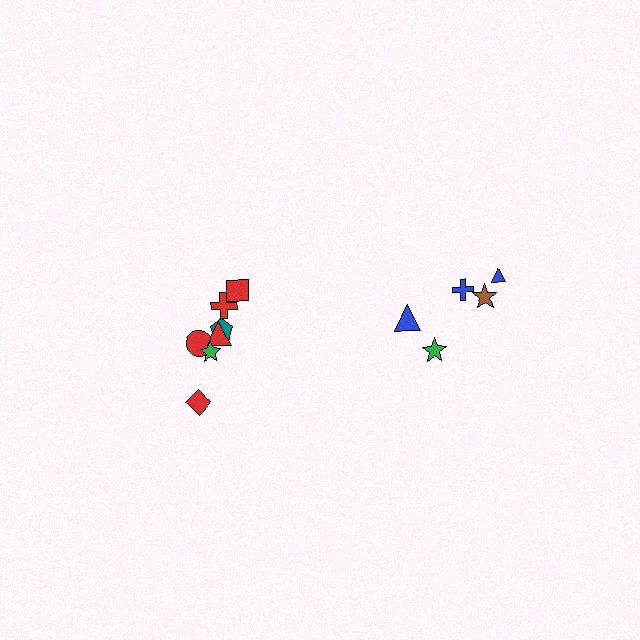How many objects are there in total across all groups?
There are 12 objects.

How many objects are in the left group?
There are 7 objects.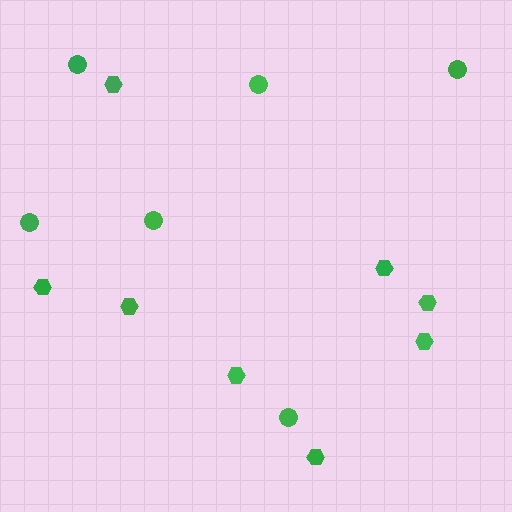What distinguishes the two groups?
There are 2 groups: one group of circles (6) and one group of hexagons (8).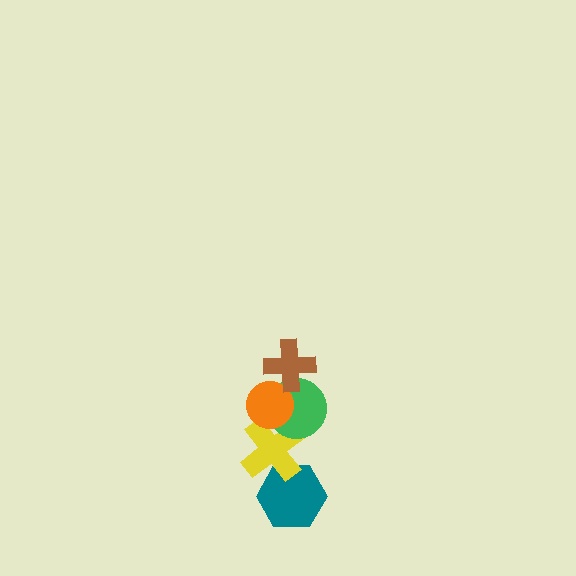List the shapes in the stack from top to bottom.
From top to bottom: the brown cross, the orange circle, the green circle, the yellow cross, the teal hexagon.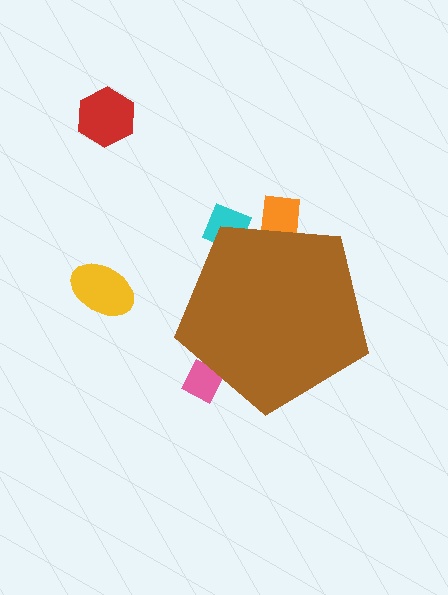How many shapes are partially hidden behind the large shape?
3 shapes are partially hidden.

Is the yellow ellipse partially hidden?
No, the yellow ellipse is fully visible.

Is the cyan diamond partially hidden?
Yes, the cyan diamond is partially hidden behind the brown pentagon.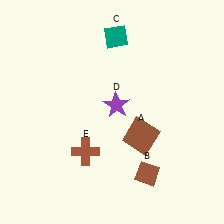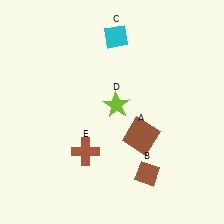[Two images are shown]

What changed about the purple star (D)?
In Image 1, D is purple. In Image 2, it changed to lime.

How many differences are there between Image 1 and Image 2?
There are 2 differences between the two images.